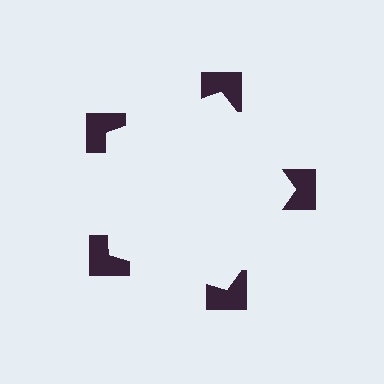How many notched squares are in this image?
There are 5 — one at each vertex of the illusory pentagon.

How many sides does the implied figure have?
5 sides.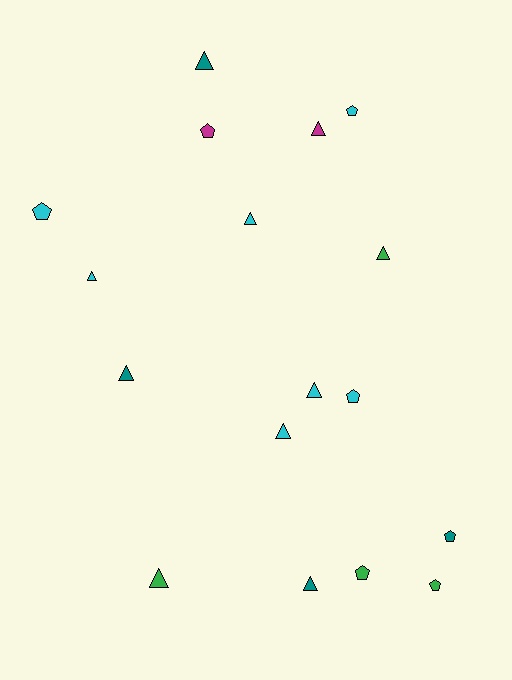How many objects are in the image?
There are 17 objects.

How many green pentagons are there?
There are 2 green pentagons.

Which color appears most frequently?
Cyan, with 7 objects.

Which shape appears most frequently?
Triangle, with 10 objects.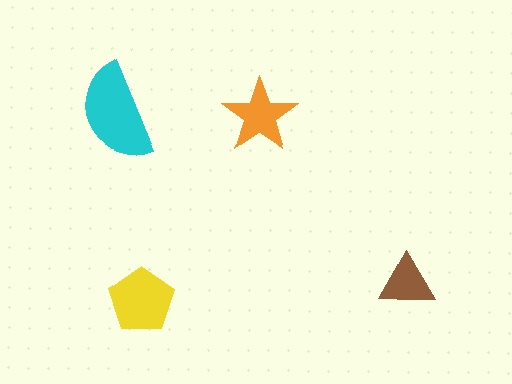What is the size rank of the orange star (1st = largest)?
3rd.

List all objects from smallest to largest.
The brown triangle, the orange star, the yellow pentagon, the cyan semicircle.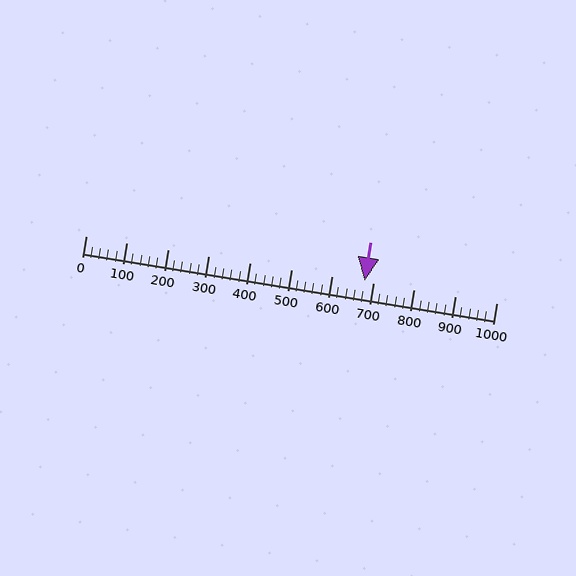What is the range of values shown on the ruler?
The ruler shows values from 0 to 1000.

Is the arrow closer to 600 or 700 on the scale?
The arrow is closer to 700.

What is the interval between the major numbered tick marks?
The major tick marks are spaced 100 units apart.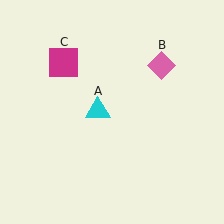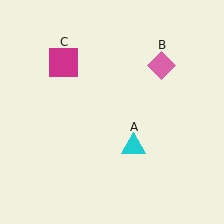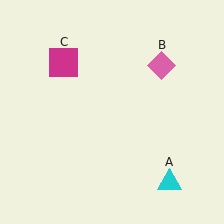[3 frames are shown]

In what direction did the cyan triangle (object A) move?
The cyan triangle (object A) moved down and to the right.